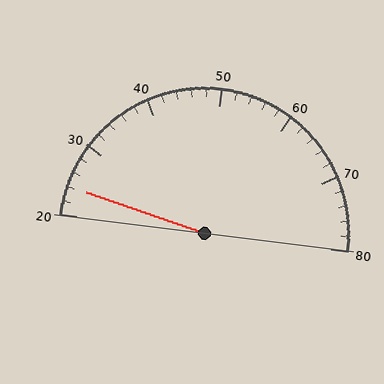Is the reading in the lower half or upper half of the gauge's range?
The reading is in the lower half of the range (20 to 80).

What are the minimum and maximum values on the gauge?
The gauge ranges from 20 to 80.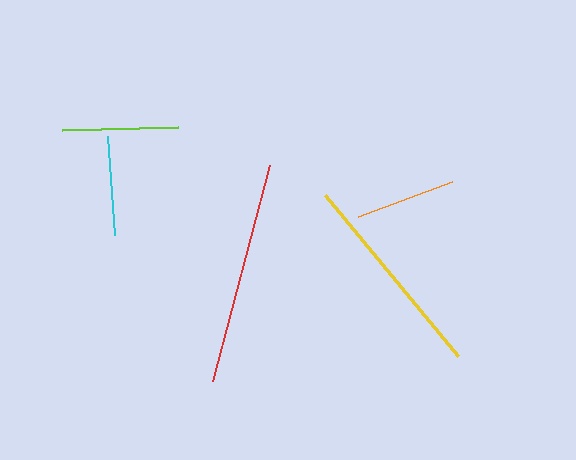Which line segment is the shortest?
The cyan line is the shortest at approximately 99 pixels.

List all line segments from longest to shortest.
From longest to shortest: red, yellow, lime, orange, cyan.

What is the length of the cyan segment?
The cyan segment is approximately 99 pixels long.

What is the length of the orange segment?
The orange segment is approximately 100 pixels long.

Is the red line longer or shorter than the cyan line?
The red line is longer than the cyan line.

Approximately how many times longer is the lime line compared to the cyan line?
The lime line is approximately 1.2 times the length of the cyan line.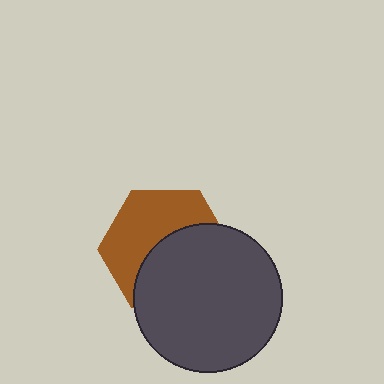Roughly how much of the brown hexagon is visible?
About half of it is visible (roughly 49%).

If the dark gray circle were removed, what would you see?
You would see the complete brown hexagon.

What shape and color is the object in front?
The object in front is a dark gray circle.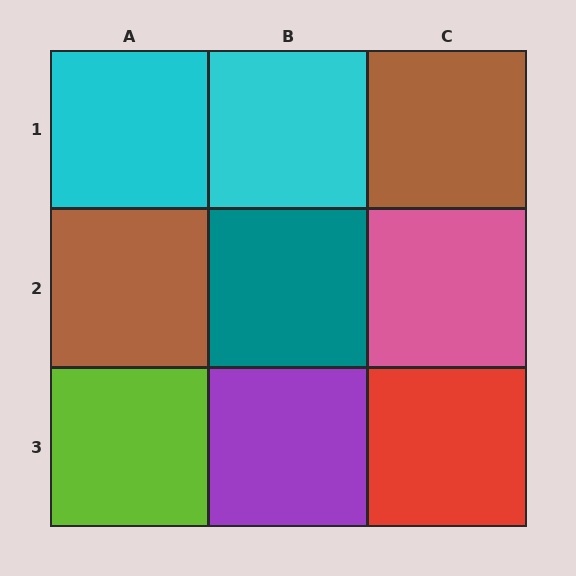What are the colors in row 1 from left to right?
Cyan, cyan, brown.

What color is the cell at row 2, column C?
Pink.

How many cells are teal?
1 cell is teal.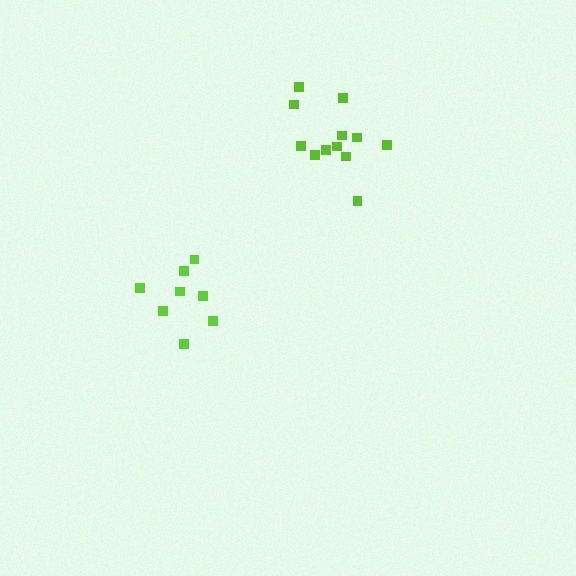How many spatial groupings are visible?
There are 2 spatial groupings.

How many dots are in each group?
Group 1: 12 dots, Group 2: 8 dots (20 total).